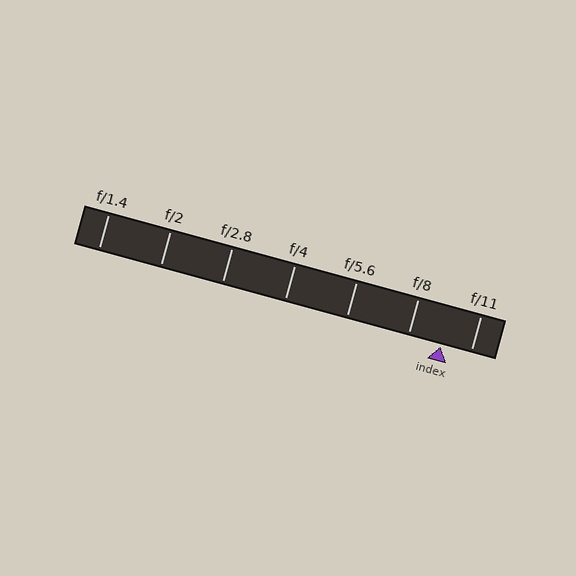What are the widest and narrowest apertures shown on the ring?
The widest aperture shown is f/1.4 and the narrowest is f/11.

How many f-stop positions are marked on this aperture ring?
There are 7 f-stop positions marked.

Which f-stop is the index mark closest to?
The index mark is closest to f/11.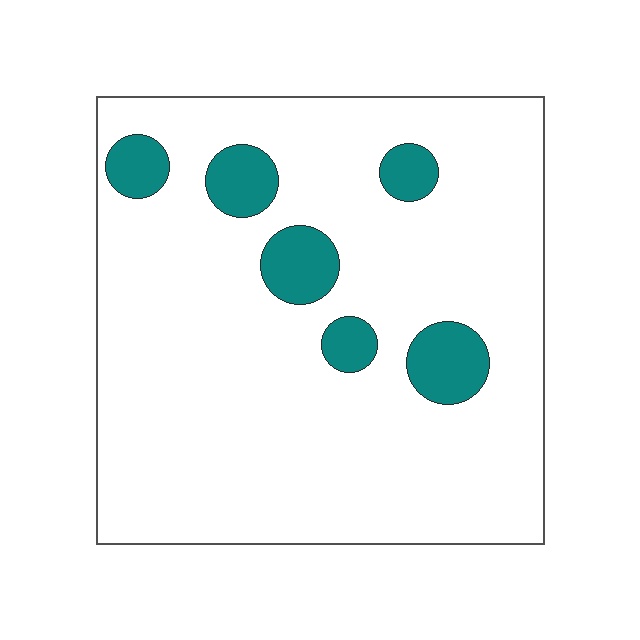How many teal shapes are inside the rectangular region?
6.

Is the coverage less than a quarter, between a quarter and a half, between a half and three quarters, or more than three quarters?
Less than a quarter.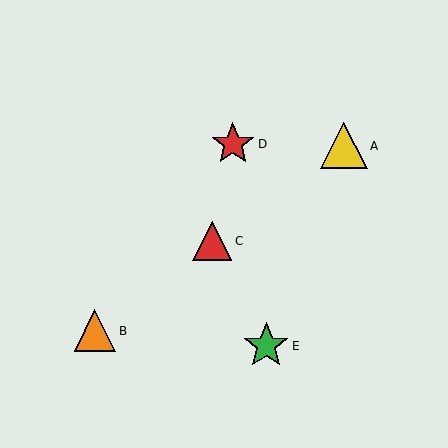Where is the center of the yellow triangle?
The center of the yellow triangle is at (344, 146).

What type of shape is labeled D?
Shape D is a red star.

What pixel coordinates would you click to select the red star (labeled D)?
Click at (233, 144) to select the red star D.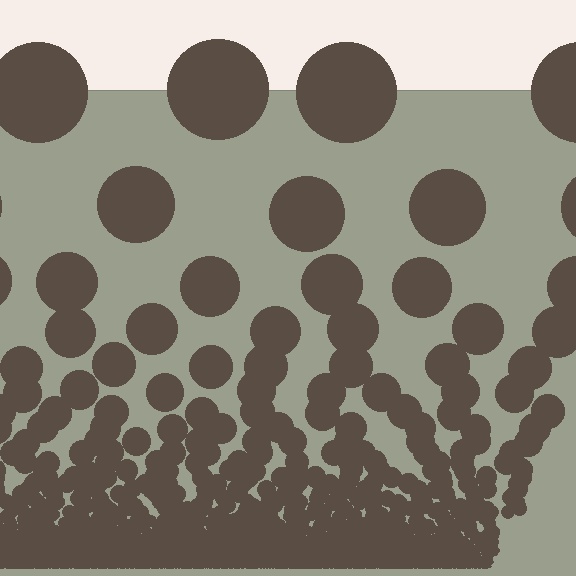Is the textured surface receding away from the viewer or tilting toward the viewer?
The surface appears to tilt toward the viewer. Texture elements get larger and sparser toward the top.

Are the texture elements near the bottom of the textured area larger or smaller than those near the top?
Smaller. The gradient is inverted — elements near the bottom are smaller and denser.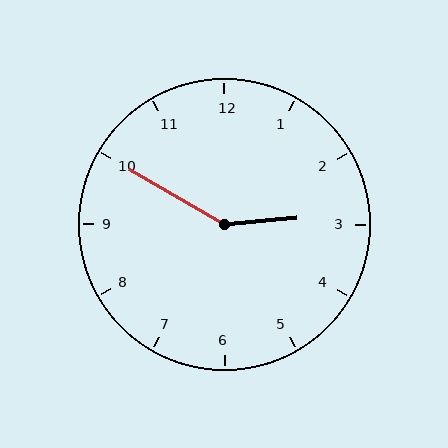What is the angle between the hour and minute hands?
Approximately 145 degrees.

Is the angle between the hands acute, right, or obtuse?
It is obtuse.